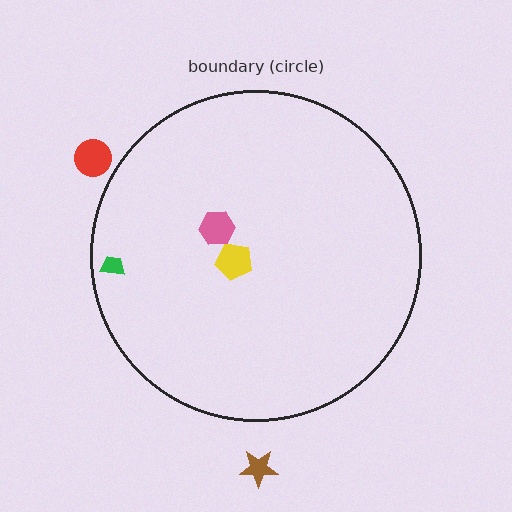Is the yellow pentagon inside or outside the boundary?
Inside.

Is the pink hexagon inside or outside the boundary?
Inside.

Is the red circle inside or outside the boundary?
Outside.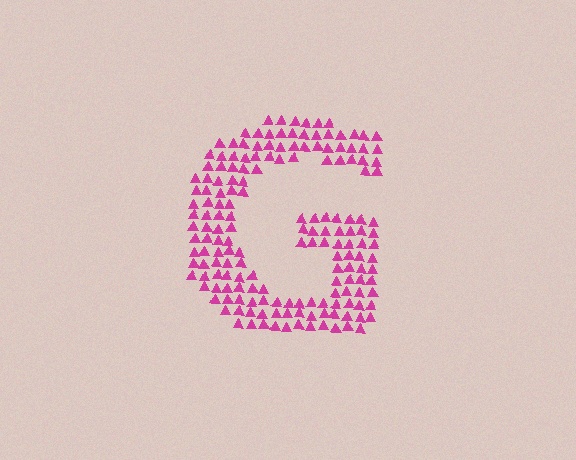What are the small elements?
The small elements are triangles.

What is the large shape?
The large shape is the letter G.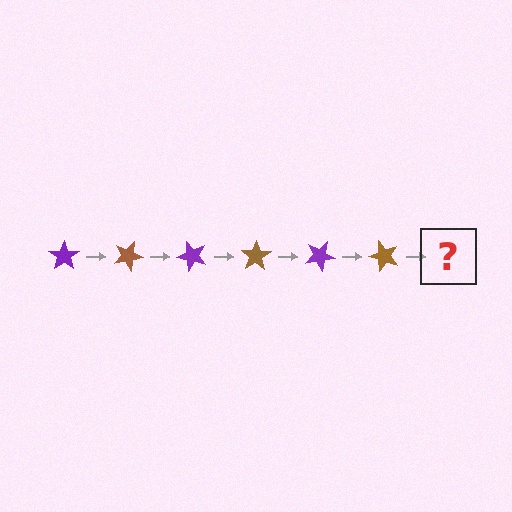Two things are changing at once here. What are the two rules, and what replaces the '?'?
The two rules are that it rotates 25 degrees each step and the color cycles through purple and brown. The '?' should be a purple star, rotated 150 degrees from the start.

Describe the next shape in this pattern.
It should be a purple star, rotated 150 degrees from the start.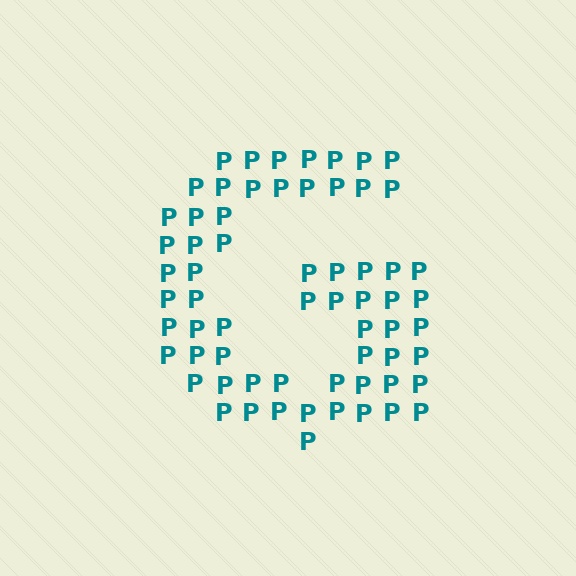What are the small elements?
The small elements are letter P's.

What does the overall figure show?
The overall figure shows the letter G.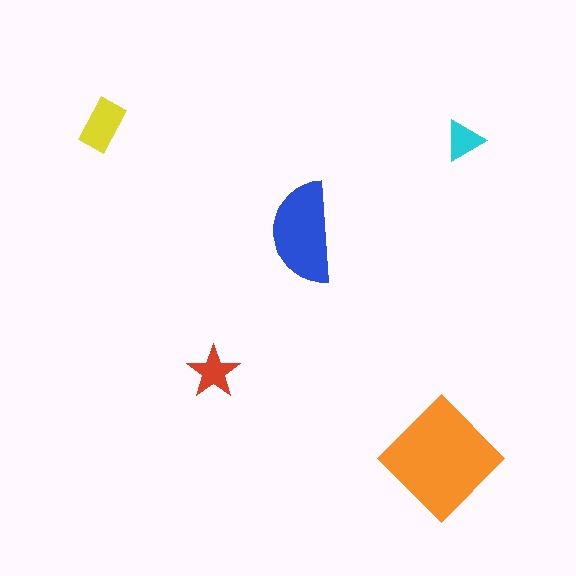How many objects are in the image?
There are 5 objects in the image.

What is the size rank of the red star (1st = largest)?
4th.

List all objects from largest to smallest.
The orange diamond, the blue semicircle, the yellow rectangle, the red star, the cyan triangle.